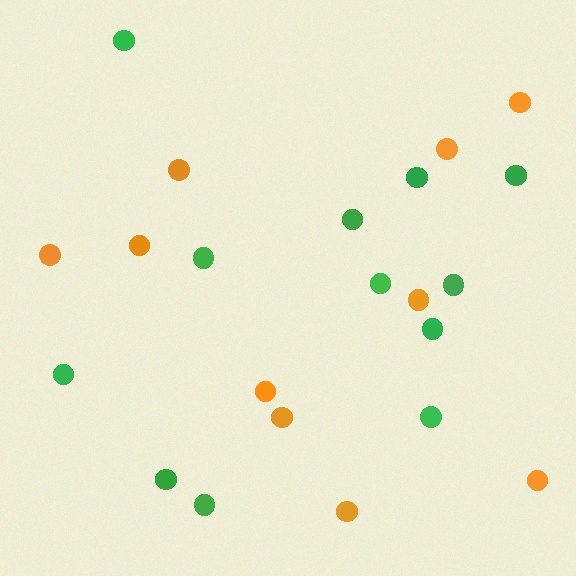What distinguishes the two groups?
There are 2 groups: one group of orange circles (10) and one group of green circles (12).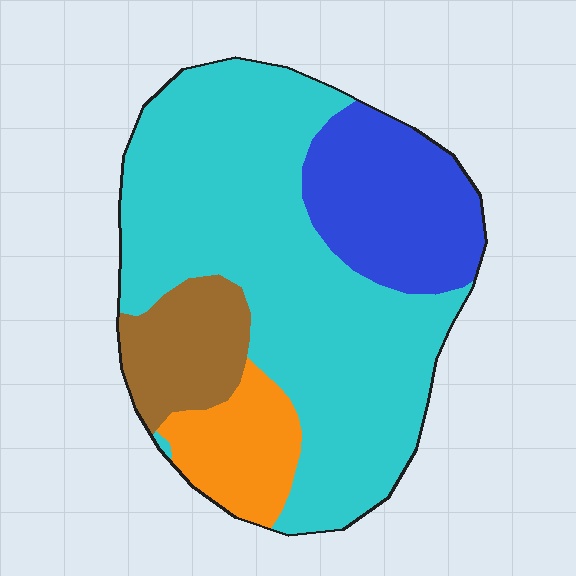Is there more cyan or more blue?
Cyan.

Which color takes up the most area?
Cyan, at roughly 60%.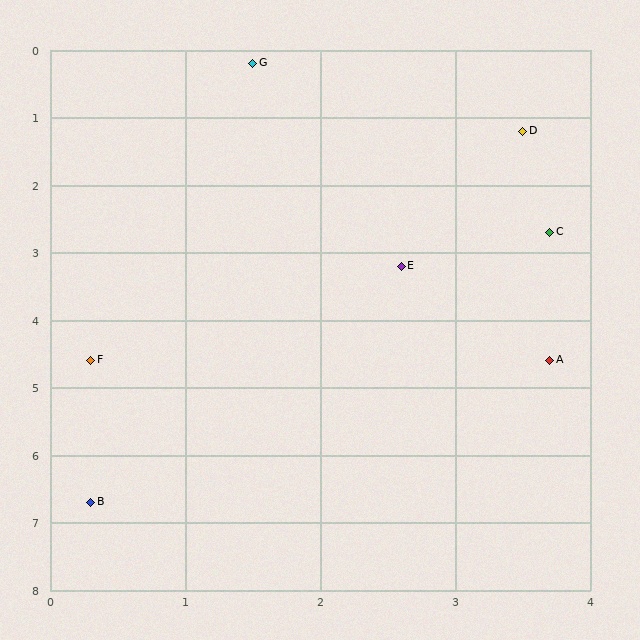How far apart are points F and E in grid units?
Points F and E are about 2.7 grid units apart.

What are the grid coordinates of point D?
Point D is at approximately (3.5, 1.2).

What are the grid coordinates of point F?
Point F is at approximately (0.3, 4.6).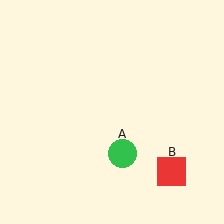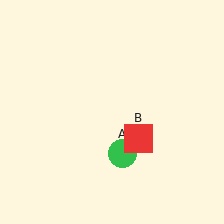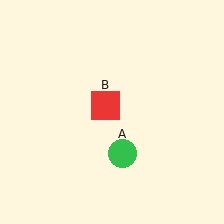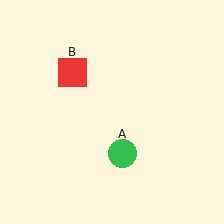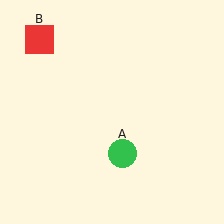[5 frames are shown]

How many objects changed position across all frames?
1 object changed position: red square (object B).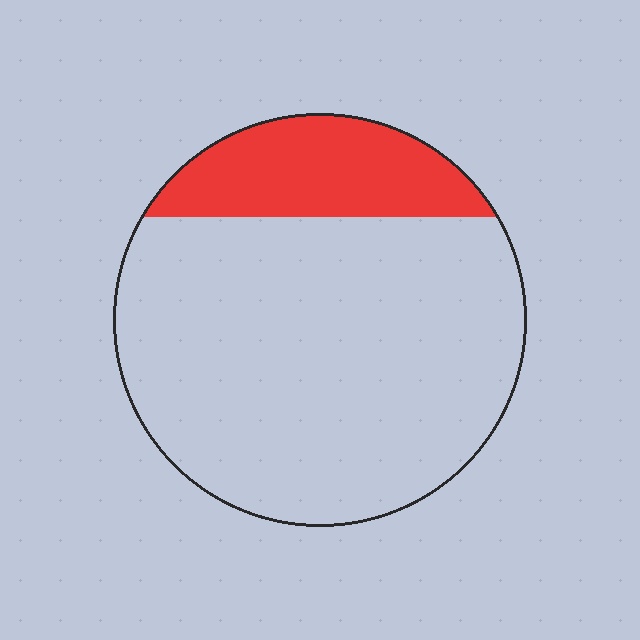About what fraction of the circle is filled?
About one fifth (1/5).